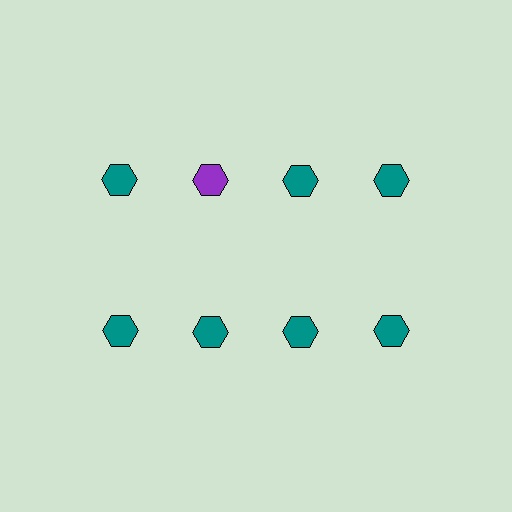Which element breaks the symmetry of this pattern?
The purple hexagon in the top row, second from left column breaks the symmetry. All other shapes are teal hexagons.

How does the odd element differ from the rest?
It has a different color: purple instead of teal.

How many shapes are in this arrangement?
There are 8 shapes arranged in a grid pattern.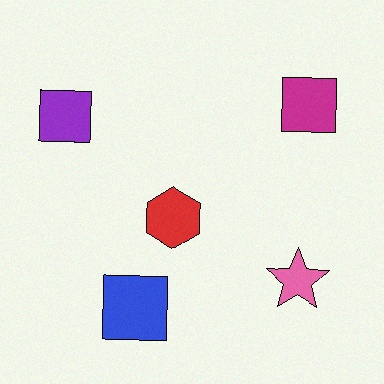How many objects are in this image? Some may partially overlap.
There are 5 objects.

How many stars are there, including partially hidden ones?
There is 1 star.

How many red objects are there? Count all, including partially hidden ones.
There is 1 red object.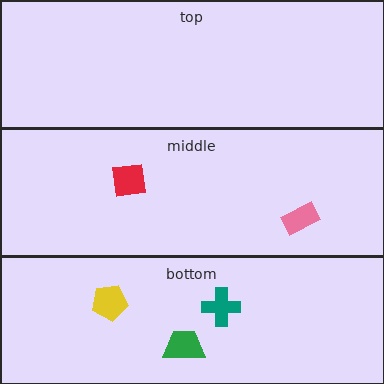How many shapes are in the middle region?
2.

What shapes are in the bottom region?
The teal cross, the yellow pentagon, the green trapezoid.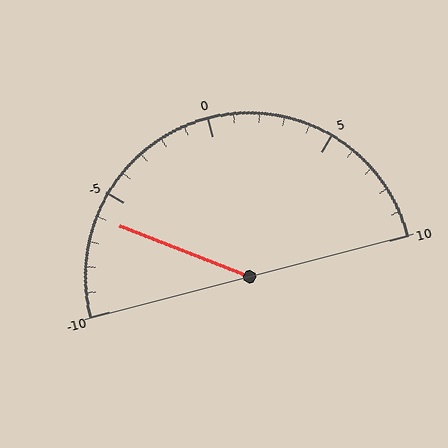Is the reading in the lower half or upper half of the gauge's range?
The reading is in the lower half of the range (-10 to 10).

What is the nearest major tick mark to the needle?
The nearest major tick mark is -5.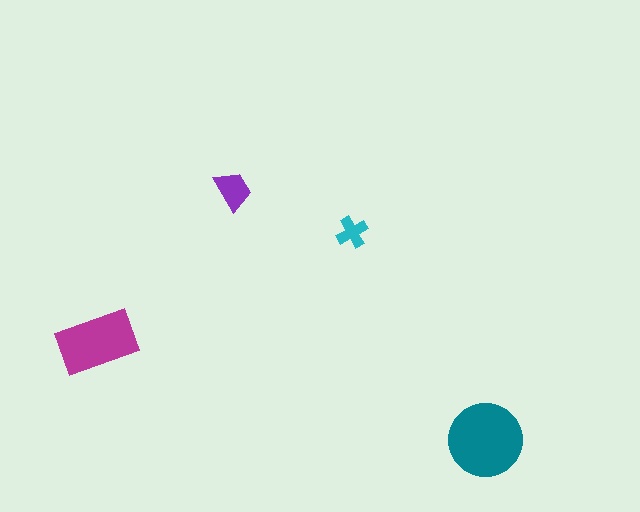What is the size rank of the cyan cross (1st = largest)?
4th.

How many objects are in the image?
There are 4 objects in the image.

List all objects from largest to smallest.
The teal circle, the magenta rectangle, the purple trapezoid, the cyan cross.